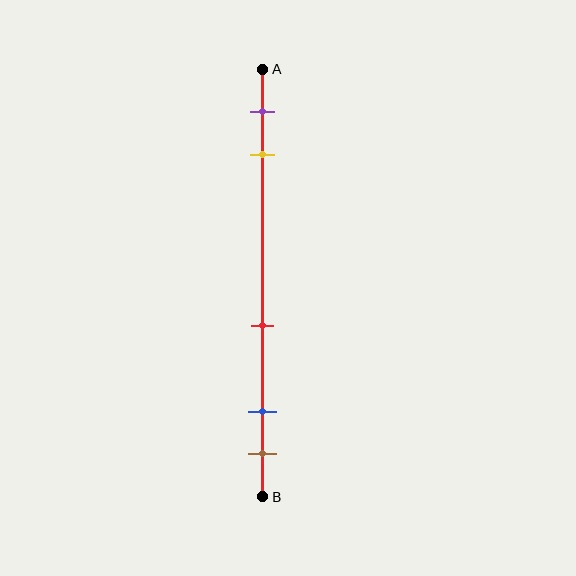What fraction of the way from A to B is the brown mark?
The brown mark is approximately 90% (0.9) of the way from A to B.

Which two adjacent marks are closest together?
The blue and brown marks are the closest adjacent pair.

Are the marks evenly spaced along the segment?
No, the marks are not evenly spaced.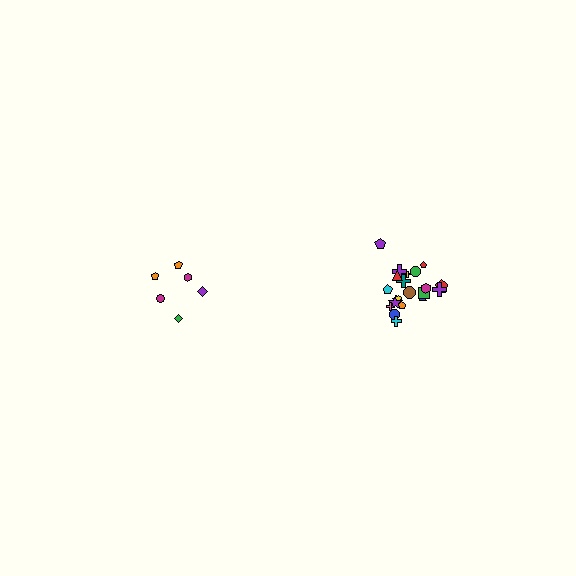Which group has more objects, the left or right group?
The right group.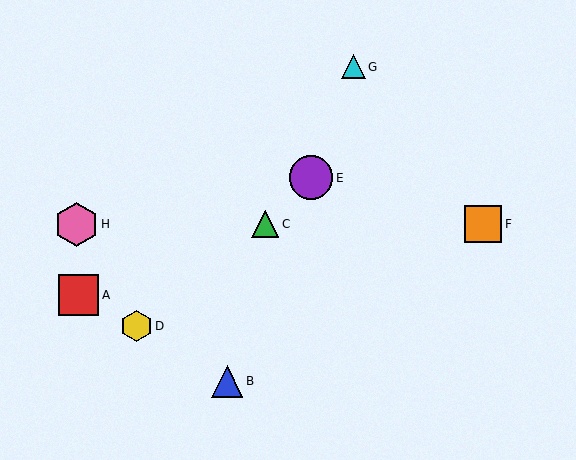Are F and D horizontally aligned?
No, F is at y≈224 and D is at y≈326.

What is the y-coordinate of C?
Object C is at y≈224.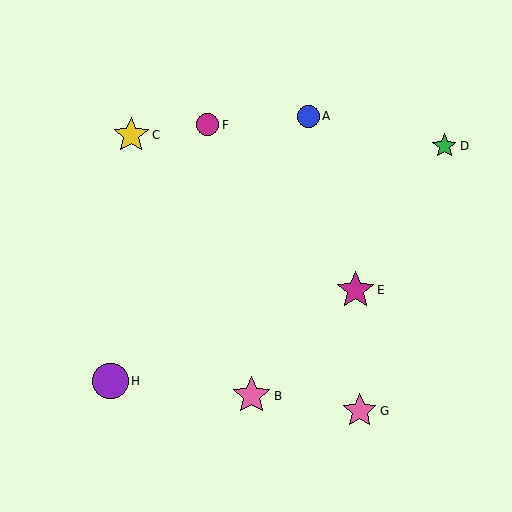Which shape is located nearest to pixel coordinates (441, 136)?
The green star (labeled D) at (444, 146) is nearest to that location.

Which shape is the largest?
The magenta star (labeled E) is the largest.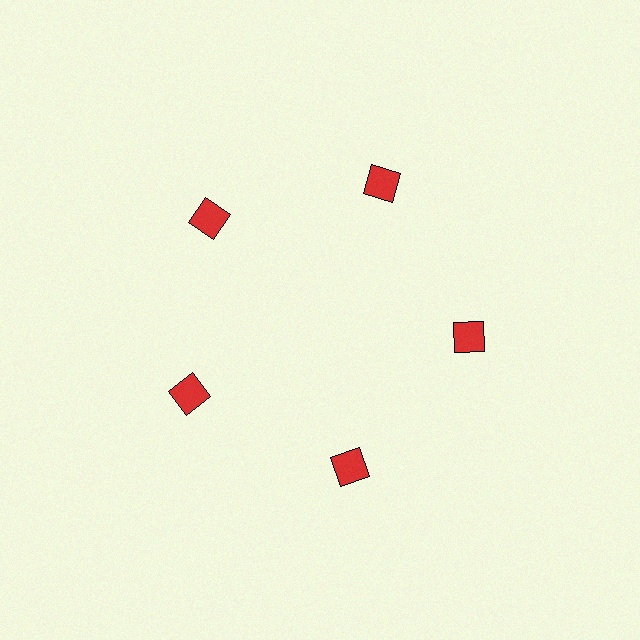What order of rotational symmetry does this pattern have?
This pattern has 5-fold rotational symmetry.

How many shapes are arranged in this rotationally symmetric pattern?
There are 5 shapes, arranged in 5 groups of 1.